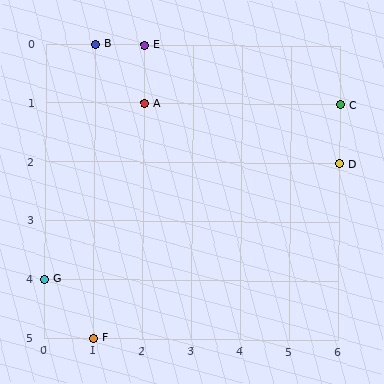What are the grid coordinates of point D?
Point D is at grid coordinates (6, 2).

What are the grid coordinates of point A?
Point A is at grid coordinates (2, 1).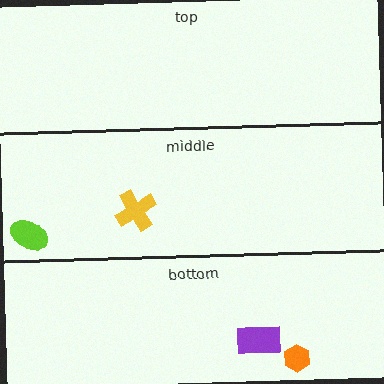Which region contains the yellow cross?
The middle region.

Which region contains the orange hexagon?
The bottom region.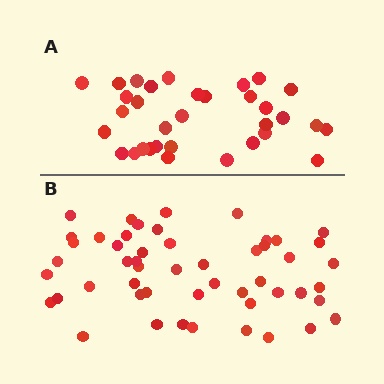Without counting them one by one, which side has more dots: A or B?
Region B (the bottom region) has more dots.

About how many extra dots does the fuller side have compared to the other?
Region B has approximately 20 more dots than region A.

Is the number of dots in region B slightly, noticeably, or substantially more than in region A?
Region B has substantially more. The ratio is roughly 1.5 to 1.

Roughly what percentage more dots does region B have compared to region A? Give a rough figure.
About 55% more.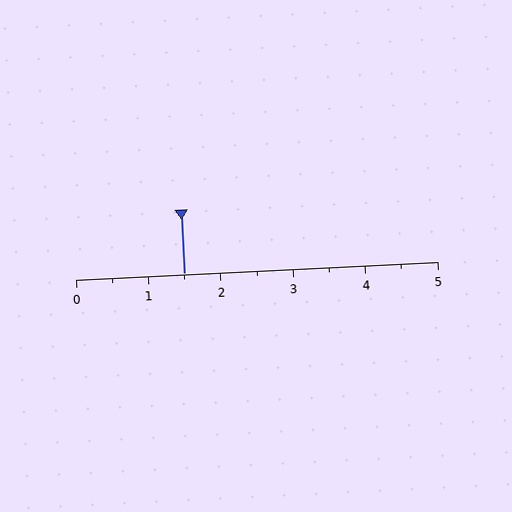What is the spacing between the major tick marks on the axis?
The major ticks are spaced 1 apart.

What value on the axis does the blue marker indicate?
The marker indicates approximately 1.5.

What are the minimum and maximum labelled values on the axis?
The axis runs from 0 to 5.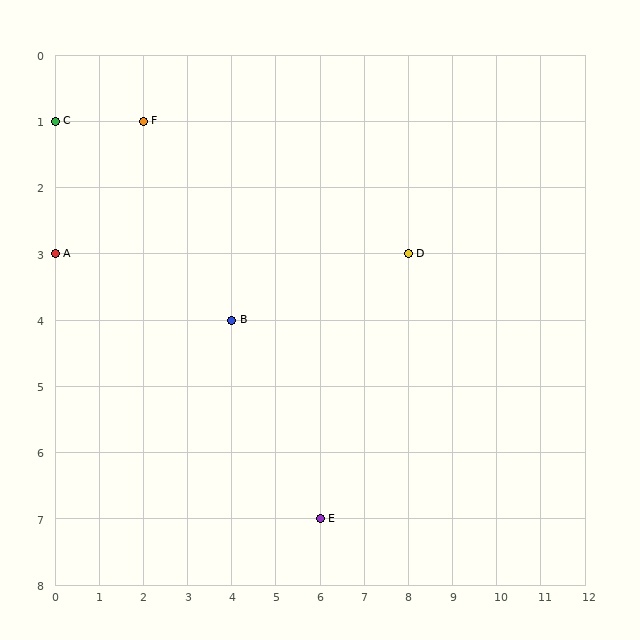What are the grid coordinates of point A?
Point A is at grid coordinates (0, 3).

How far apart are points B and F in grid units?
Points B and F are 2 columns and 3 rows apart (about 3.6 grid units diagonally).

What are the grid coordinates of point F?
Point F is at grid coordinates (2, 1).